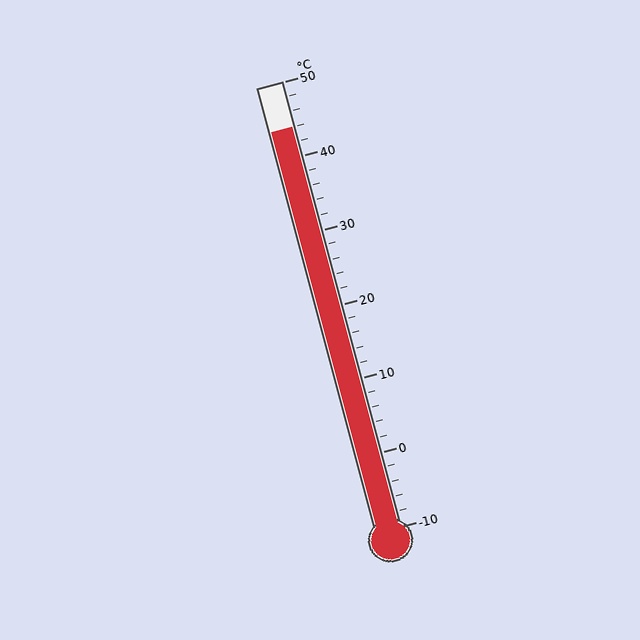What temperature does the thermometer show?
The thermometer shows approximately 44°C.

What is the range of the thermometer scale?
The thermometer scale ranges from -10°C to 50°C.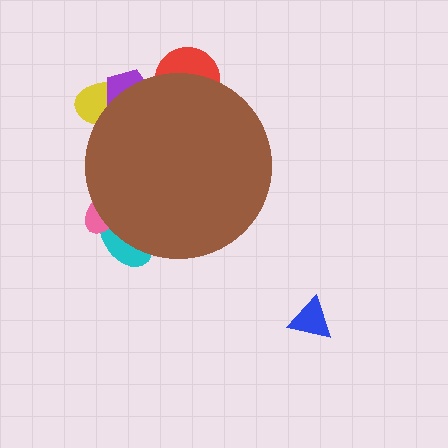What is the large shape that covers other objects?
A brown circle.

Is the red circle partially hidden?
Yes, the red circle is partially hidden behind the brown circle.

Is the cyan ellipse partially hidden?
Yes, the cyan ellipse is partially hidden behind the brown circle.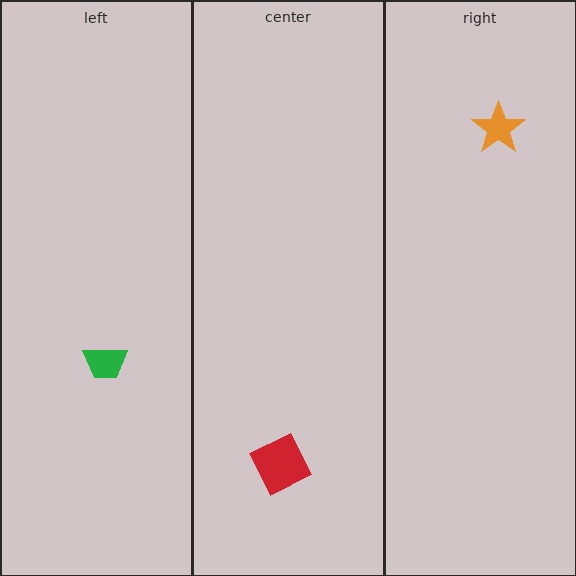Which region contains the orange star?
The right region.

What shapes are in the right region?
The orange star.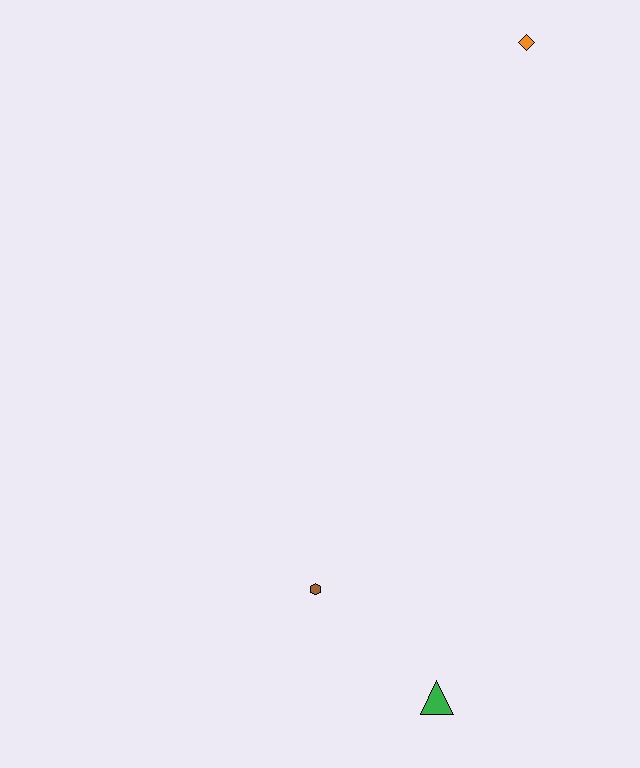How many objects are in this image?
There are 3 objects.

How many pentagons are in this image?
There are no pentagons.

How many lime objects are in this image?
There are no lime objects.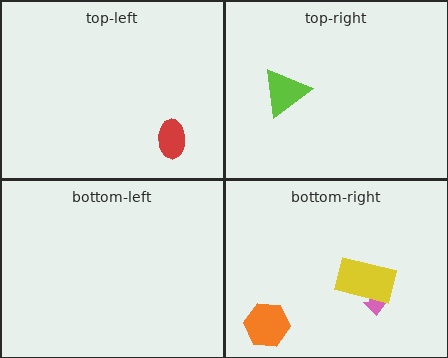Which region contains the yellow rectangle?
The bottom-right region.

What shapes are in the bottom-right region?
The pink arrow, the orange hexagon, the yellow rectangle.